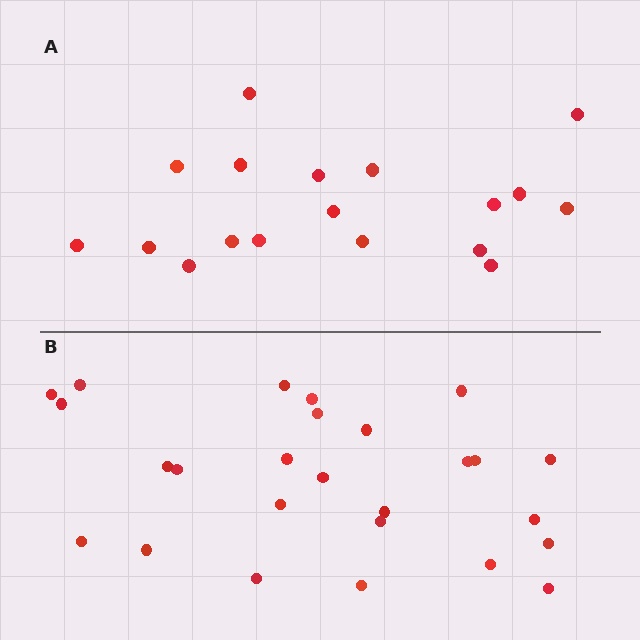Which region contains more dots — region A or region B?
Region B (the bottom region) has more dots.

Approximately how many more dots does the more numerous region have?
Region B has roughly 8 or so more dots than region A.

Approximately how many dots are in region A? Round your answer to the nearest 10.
About 20 dots. (The exact count is 18, which rounds to 20.)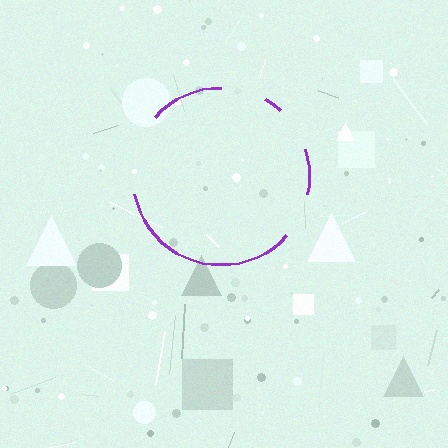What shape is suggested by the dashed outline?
The dashed outline suggests a circle.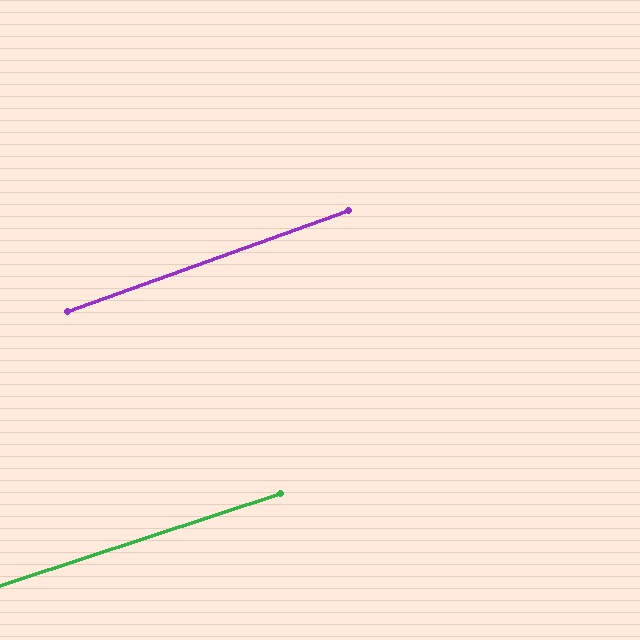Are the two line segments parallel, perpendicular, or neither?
Parallel — their directions differ by only 1.8°.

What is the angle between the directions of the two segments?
Approximately 2 degrees.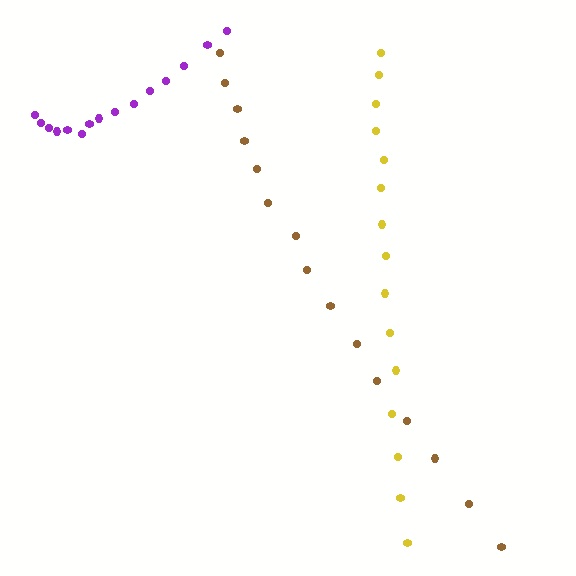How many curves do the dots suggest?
There are 3 distinct paths.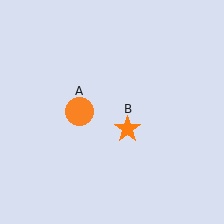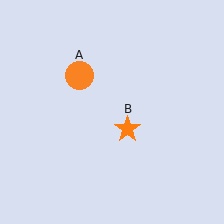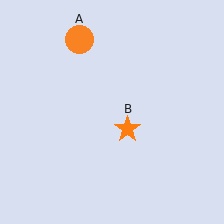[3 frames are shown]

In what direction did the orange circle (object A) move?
The orange circle (object A) moved up.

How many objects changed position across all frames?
1 object changed position: orange circle (object A).